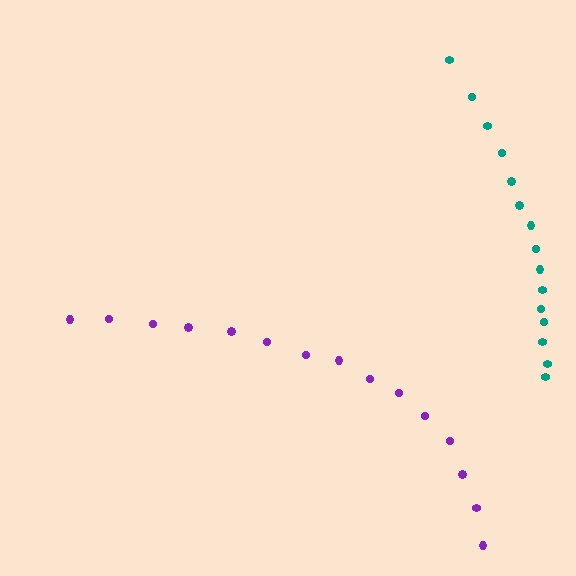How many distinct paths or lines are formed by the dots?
There are 2 distinct paths.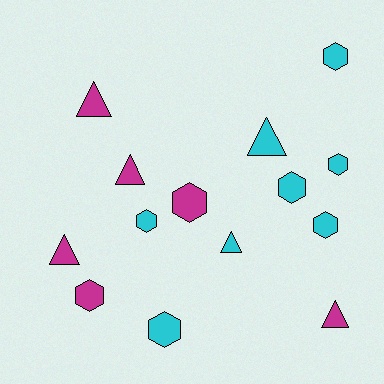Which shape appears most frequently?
Hexagon, with 8 objects.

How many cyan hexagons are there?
There are 6 cyan hexagons.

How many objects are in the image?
There are 14 objects.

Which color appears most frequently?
Cyan, with 8 objects.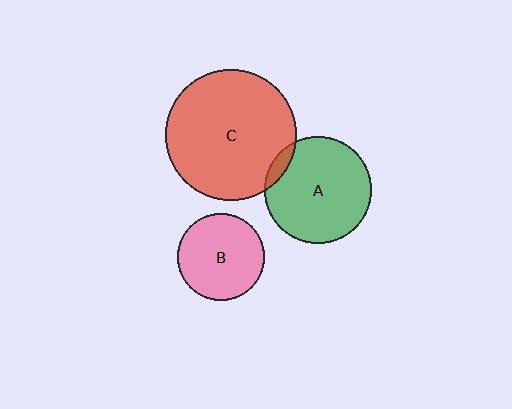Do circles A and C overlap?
Yes.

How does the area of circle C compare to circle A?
Approximately 1.5 times.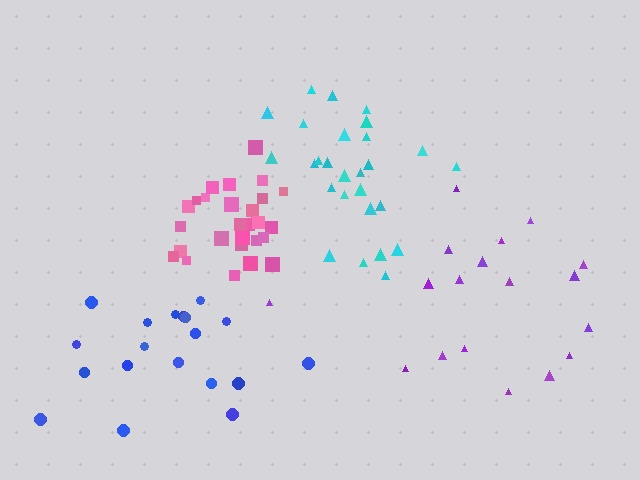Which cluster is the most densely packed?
Pink.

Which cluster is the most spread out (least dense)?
Purple.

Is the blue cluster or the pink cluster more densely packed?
Pink.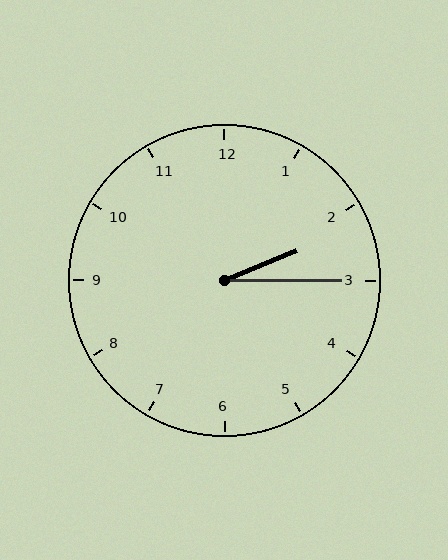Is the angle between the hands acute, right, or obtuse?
It is acute.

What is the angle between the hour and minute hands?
Approximately 22 degrees.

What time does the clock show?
2:15.